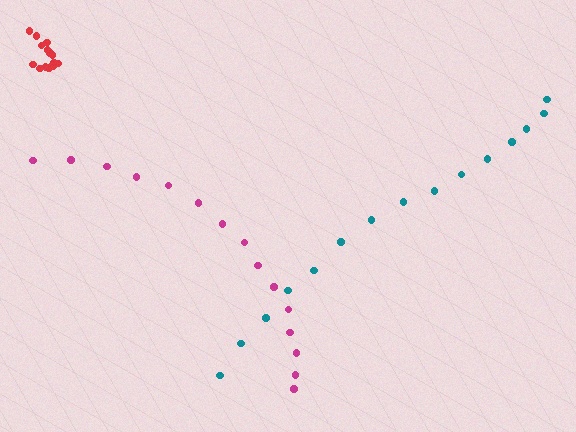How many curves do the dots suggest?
There are 3 distinct paths.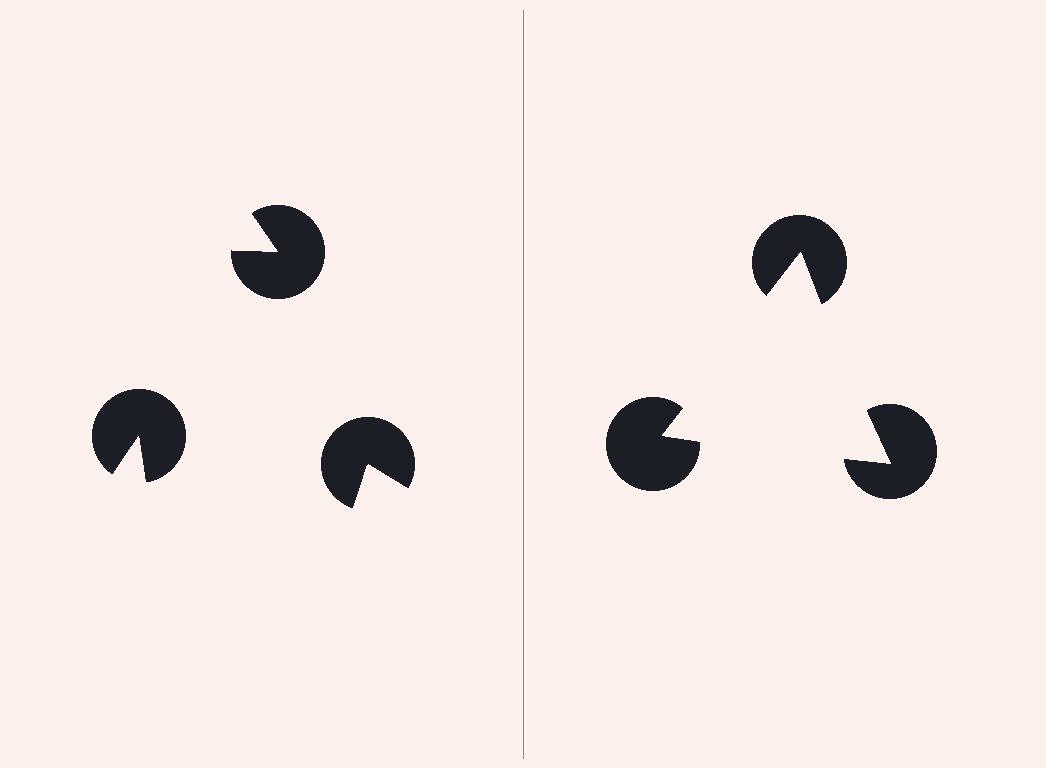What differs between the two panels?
The pac-man discs are positioned identically on both sides; only the wedge orientations differ. On the right they align to a triangle; on the left they are misaligned.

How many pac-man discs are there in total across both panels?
6 — 3 on each side.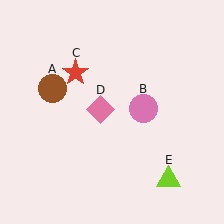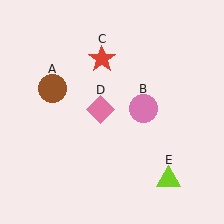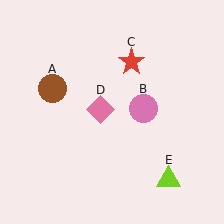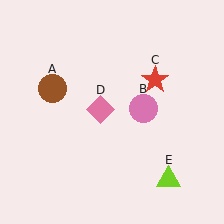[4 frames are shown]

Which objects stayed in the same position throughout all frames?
Brown circle (object A) and pink circle (object B) and pink diamond (object D) and lime triangle (object E) remained stationary.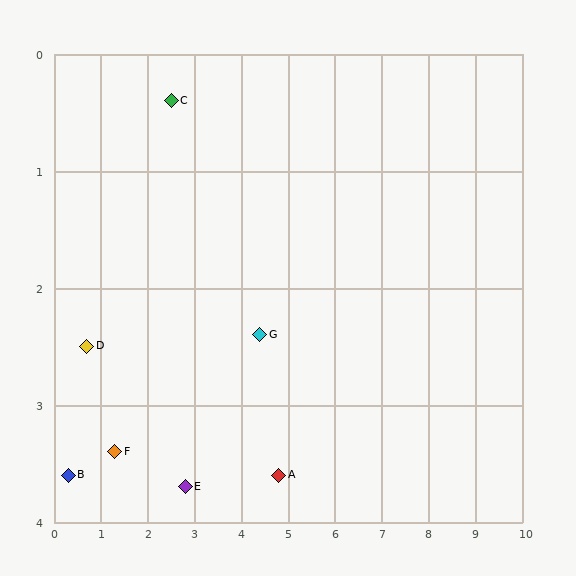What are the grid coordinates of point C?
Point C is at approximately (2.5, 0.4).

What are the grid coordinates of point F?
Point F is at approximately (1.3, 3.4).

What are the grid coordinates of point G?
Point G is at approximately (4.4, 2.4).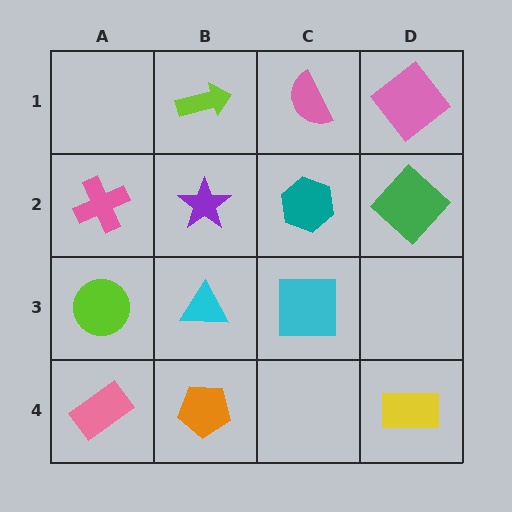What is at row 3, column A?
A lime circle.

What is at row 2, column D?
A green diamond.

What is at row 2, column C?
A teal hexagon.